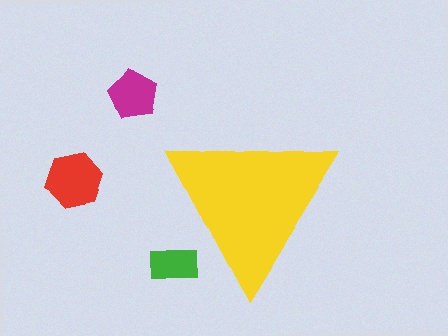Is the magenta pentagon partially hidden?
No, the magenta pentagon is fully visible.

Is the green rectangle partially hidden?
Yes, the green rectangle is partially hidden behind the yellow triangle.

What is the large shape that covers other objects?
A yellow triangle.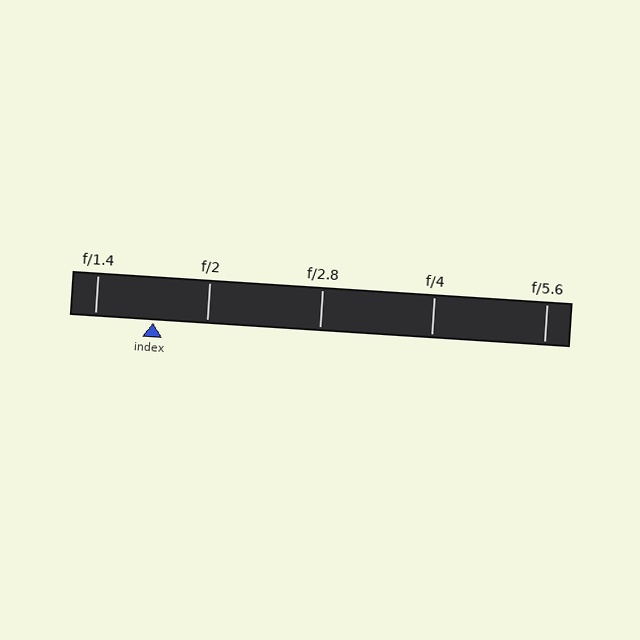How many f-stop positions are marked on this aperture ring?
There are 5 f-stop positions marked.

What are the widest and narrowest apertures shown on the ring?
The widest aperture shown is f/1.4 and the narrowest is f/5.6.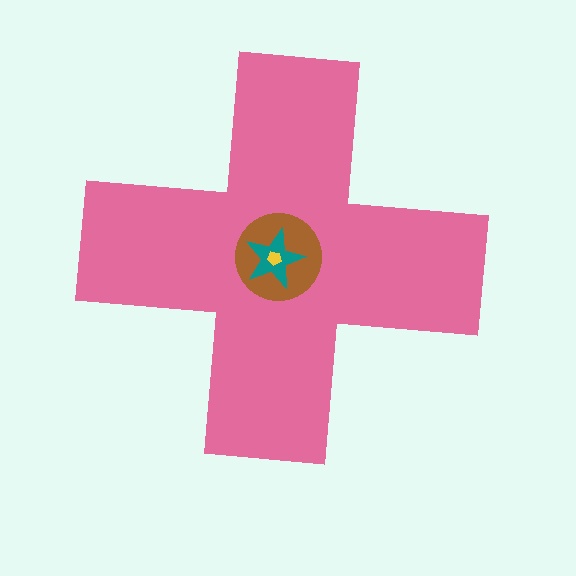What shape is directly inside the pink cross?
The brown circle.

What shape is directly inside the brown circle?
The teal star.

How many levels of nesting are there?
4.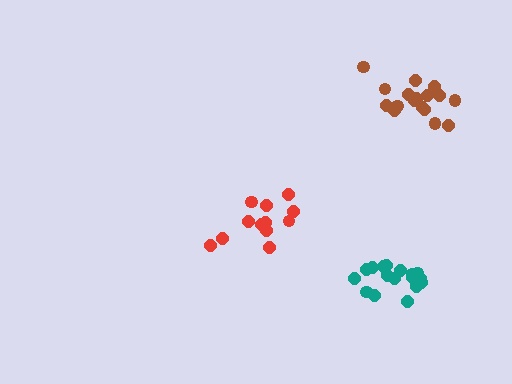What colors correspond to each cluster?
The clusters are colored: red, teal, brown.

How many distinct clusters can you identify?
There are 3 distinct clusters.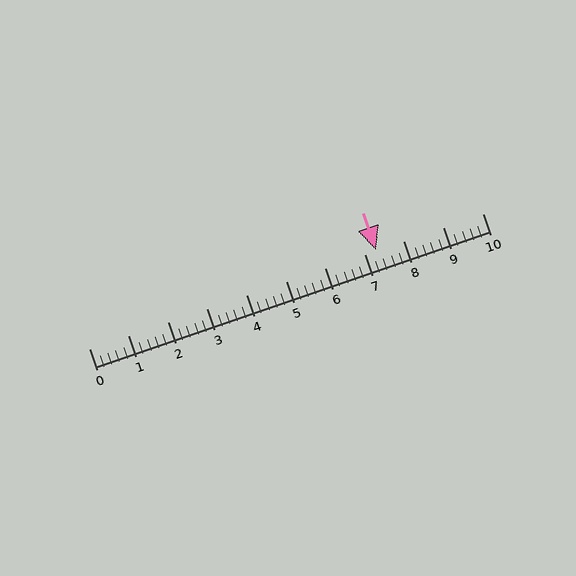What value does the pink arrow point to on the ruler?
The pink arrow points to approximately 7.3.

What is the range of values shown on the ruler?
The ruler shows values from 0 to 10.